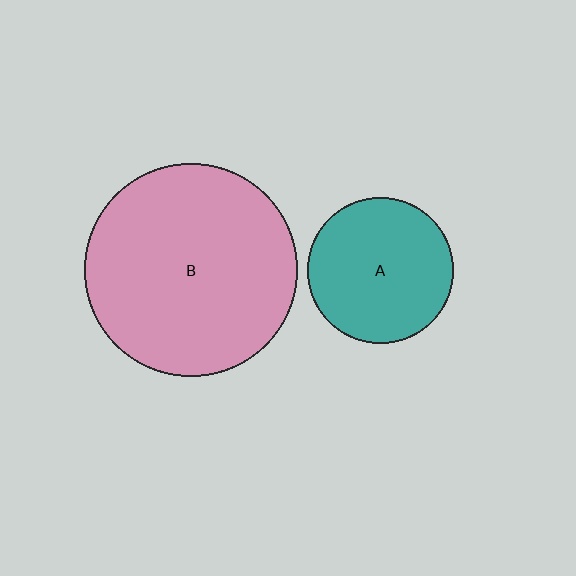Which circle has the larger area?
Circle B (pink).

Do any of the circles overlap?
No, none of the circles overlap.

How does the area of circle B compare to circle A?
Approximately 2.1 times.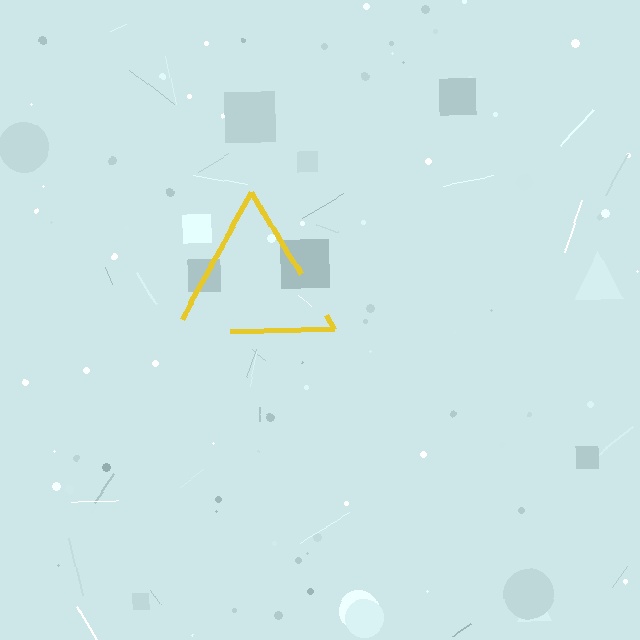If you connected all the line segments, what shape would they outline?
They would outline a triangle.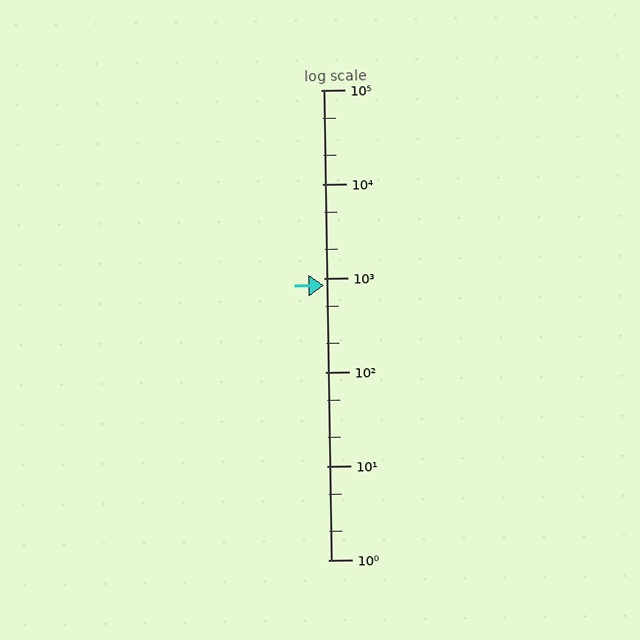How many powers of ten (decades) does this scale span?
The scale spans 5 decades, from 1 to 100000.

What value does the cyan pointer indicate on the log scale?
The pointer indicates approximately 830.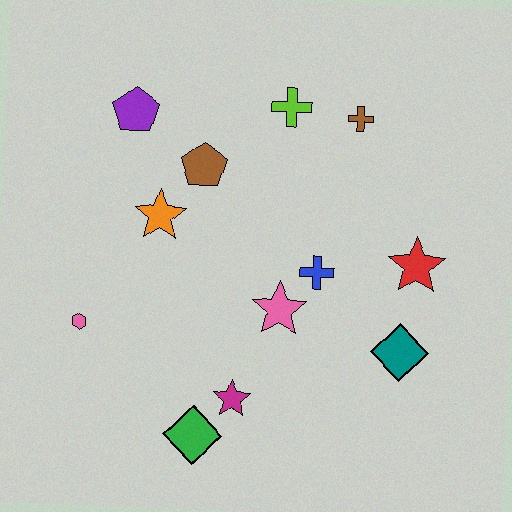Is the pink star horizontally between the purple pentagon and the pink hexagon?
No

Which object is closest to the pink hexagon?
The orange star is closest to the pink hexagon.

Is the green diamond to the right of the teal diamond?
No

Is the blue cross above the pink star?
Yes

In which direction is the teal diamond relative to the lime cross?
The teal diamond is below the lime cross.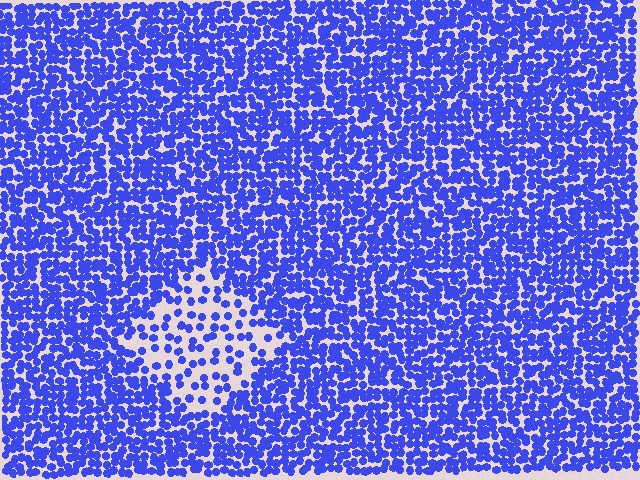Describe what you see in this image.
The image contains small blue elements arranged at two different densities. A diamond-shaped region is visible where the elements are less densely packed than the surrounding area.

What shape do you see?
I see a diamond.